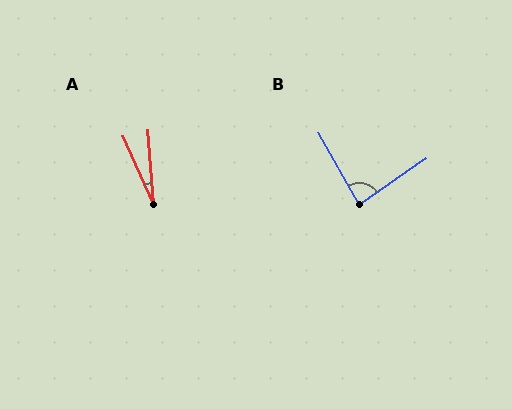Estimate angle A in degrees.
Approximately 20 degrees.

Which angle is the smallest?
A, at approximately 20 degrees.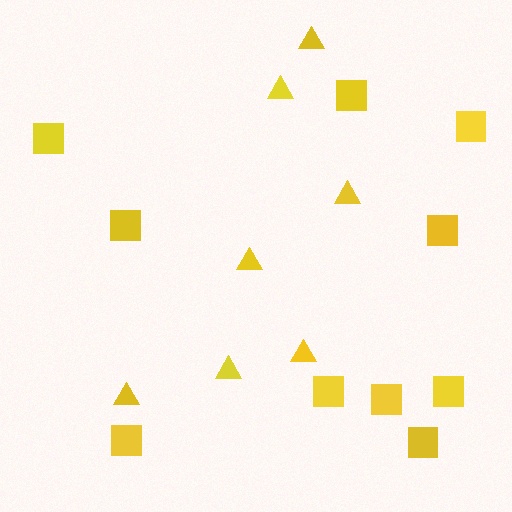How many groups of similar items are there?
There are 2 groups: one group of triangles (7) and one group of squares (10).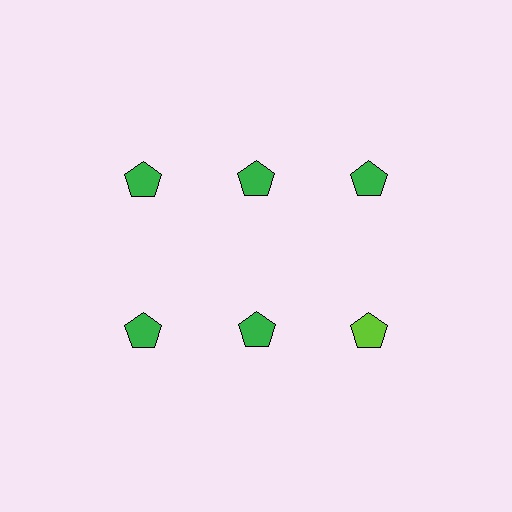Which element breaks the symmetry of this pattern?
The lime pentagon in the second row, center column breaks the symmetry. All other shapes are green pentagons.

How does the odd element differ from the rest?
It has a different color: lime instead of green.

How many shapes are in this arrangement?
There are 6 shapes arranged in a grid pattern.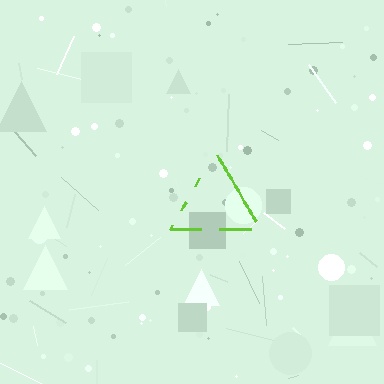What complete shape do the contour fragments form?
The contour fragments form a triangle.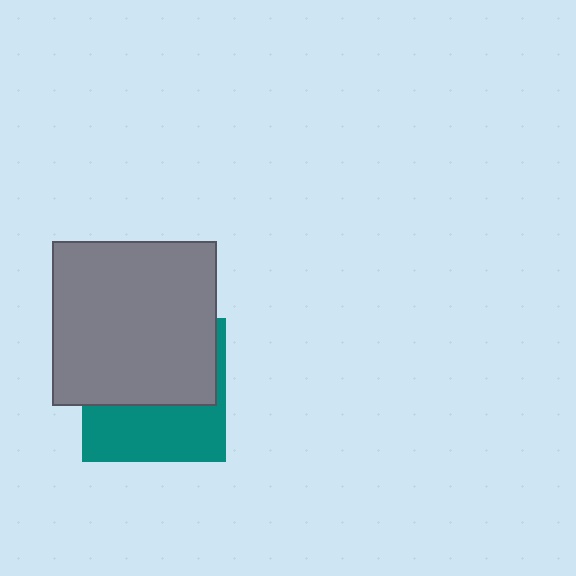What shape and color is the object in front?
The object in front is a gray square.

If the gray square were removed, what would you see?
You would see the complete teal square.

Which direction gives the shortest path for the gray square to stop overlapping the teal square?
Moving up gives the shortest separation.